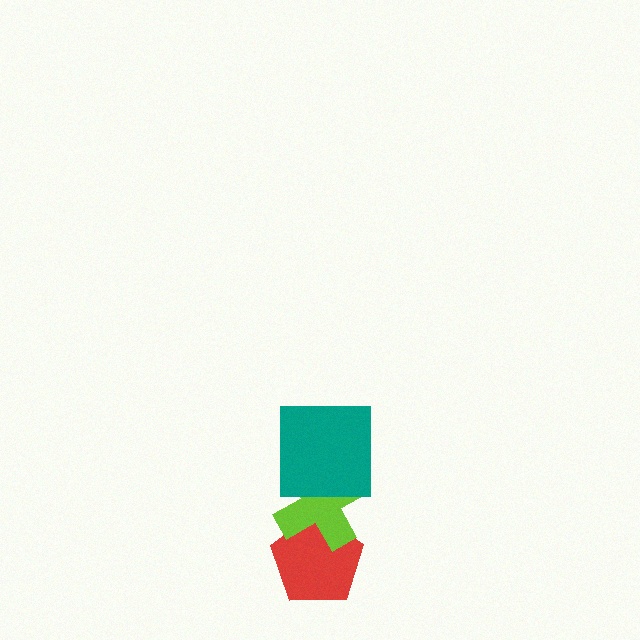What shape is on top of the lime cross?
The teal square is on top of the lime cross.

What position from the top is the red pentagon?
The red pentagon is 3rd from the top.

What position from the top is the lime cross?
The lime cross is 2nd from the top.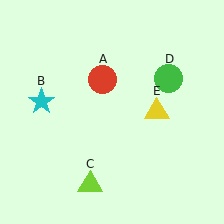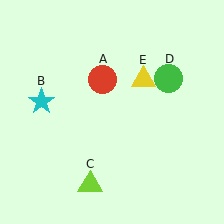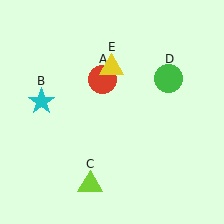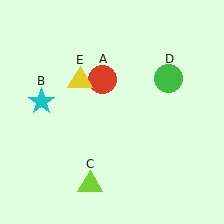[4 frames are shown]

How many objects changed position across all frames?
1 object changed position: yellow triangle (object E).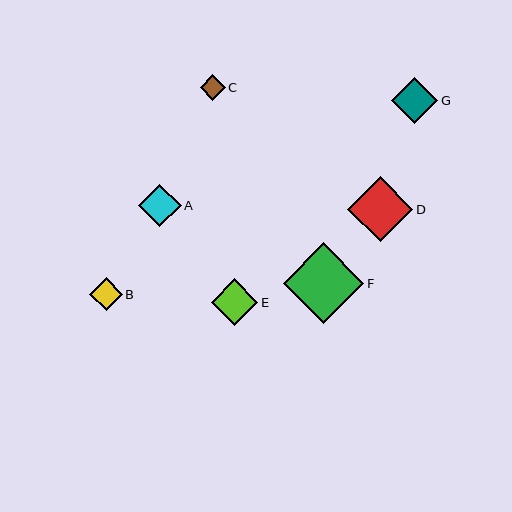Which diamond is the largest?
Diamond F is the largest with a size of approximately 81 pixels.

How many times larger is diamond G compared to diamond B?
Diamond G is approximately 1.4 times the size of diamond B.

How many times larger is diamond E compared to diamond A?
Diamond E is approximately 1.1 times the size of diamond A.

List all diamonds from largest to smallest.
From largest to smallest: F, D, E, G, A, B, C.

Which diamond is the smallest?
Diamond C is the smallest with a size of approximately 25 pixels.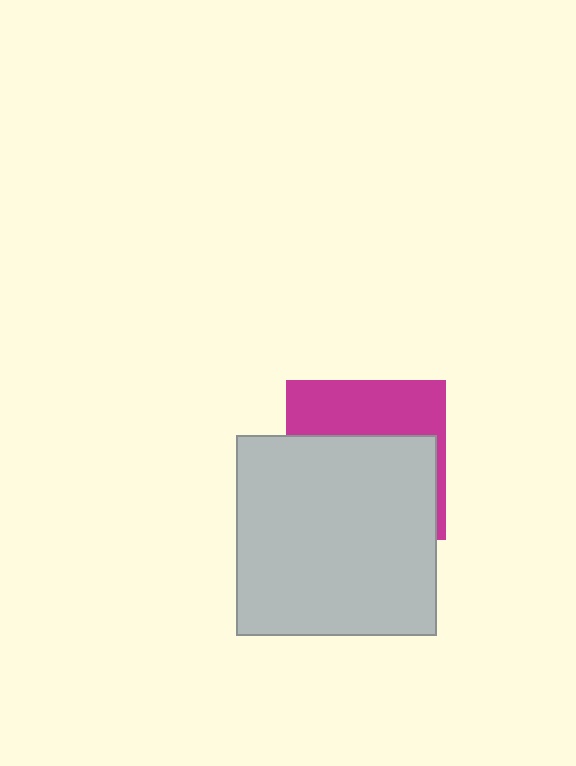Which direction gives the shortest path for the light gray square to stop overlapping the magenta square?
Moving down gives the shortest separation.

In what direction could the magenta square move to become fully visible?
The magenta square could move up. That would shift it out from behind the light gray square entirely.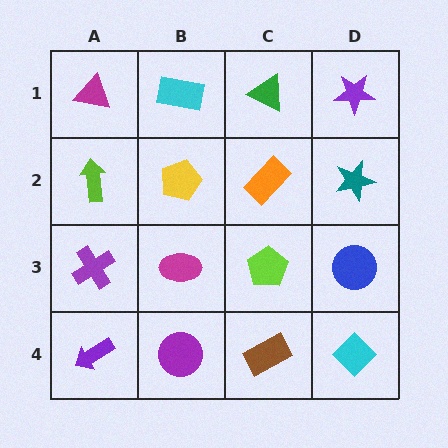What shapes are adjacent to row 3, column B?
A yellow pentagon (row 2, column B), a purple circle (row 4, column B), a purple cross (row 3, column A), a lime pentagon (row 3, column C).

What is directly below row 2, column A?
A purple cross.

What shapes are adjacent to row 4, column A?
A purple cross (row 3, column A), a purple circle (row 4, column B).